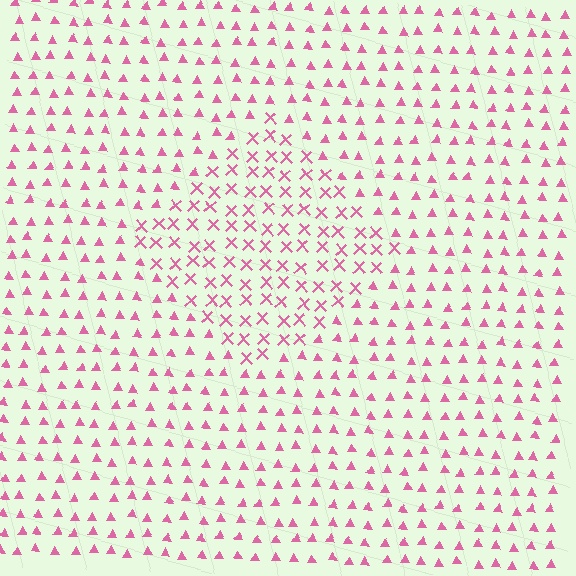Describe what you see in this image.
The image is filled with small pink elements arranged in a uniform grid. A diamond-shaped region contains X marks, while the surrounding area contains triangles. The boundary is defined purely by the change in element shape.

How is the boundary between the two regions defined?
The boundary is defined by a change in element shape: X marks inside vs. triangles outside. All elements share the same color and spacing.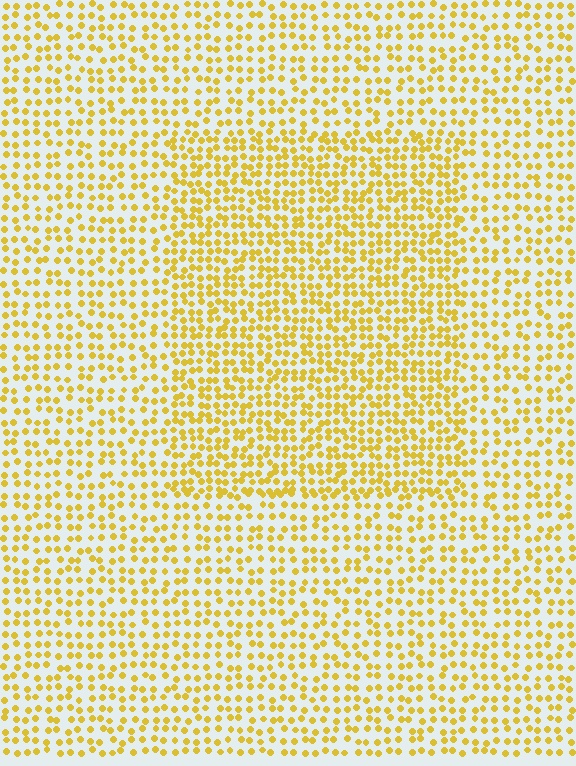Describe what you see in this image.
The image contains small yellow elements arranged at two different densities. A rectangle-shaped region is visible where the elements are more densely packed than the surrounding area.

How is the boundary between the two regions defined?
The boundary is defined by a change in element density (approximately 1.6x ratio). All elements are the same color, size, and shape.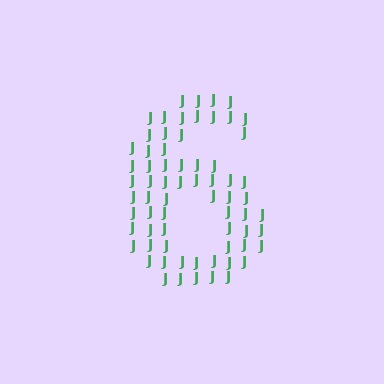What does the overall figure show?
The overall figure shows the digit 6.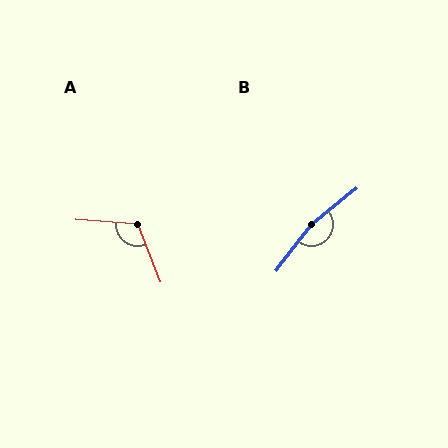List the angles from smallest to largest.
A (116°), B (166°).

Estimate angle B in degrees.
Approximately 166 degrees.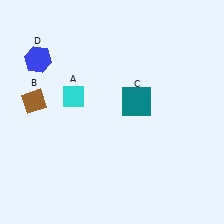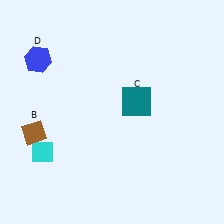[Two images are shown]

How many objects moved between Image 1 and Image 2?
2 objects moved between the two images.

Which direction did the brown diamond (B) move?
The brown diamond (B) moved down.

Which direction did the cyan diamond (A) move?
The cyan diamond (A) moved down.